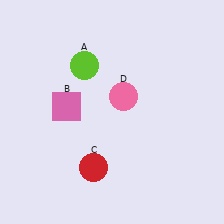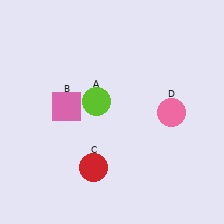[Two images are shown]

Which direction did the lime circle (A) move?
The lime circle (A) moved down.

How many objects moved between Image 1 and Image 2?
2 objects moved between the two images.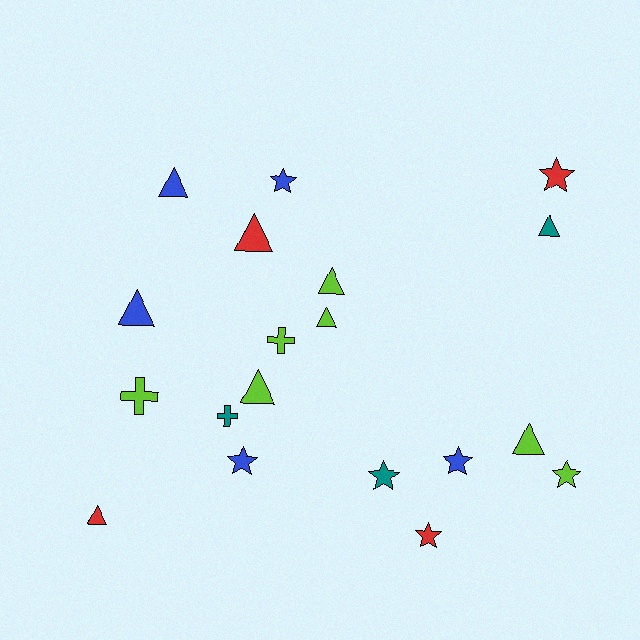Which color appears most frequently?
Lime, with 7 objects.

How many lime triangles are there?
There are 4 lime triangles.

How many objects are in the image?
There are 19 objects.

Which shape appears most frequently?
Triangle, with 9 objects.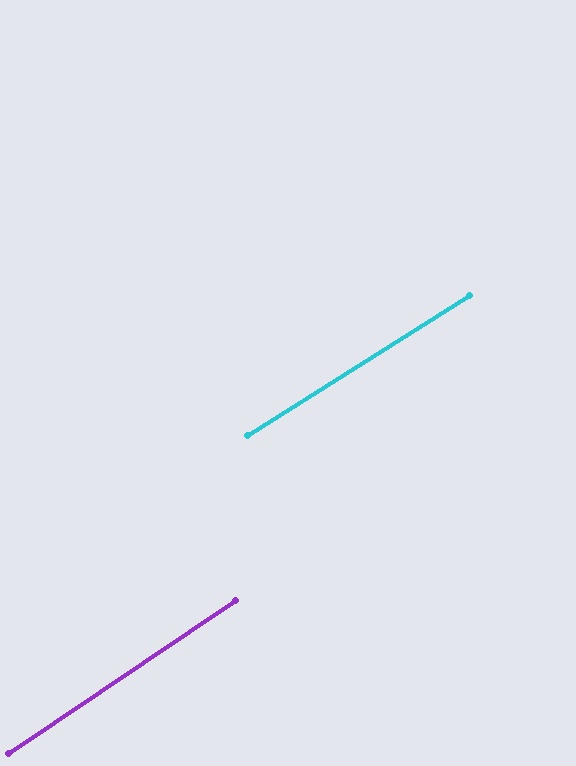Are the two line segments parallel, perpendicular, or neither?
Parallel — their directions differ by only 1.8°.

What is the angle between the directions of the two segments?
Approximately 2 degrees.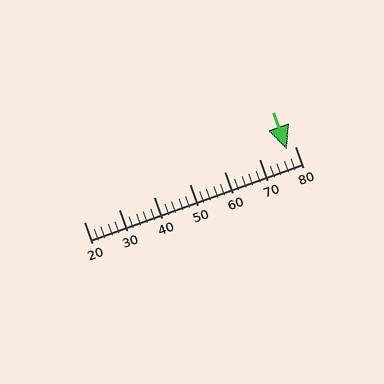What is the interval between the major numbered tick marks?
The major tick marks are spaced 10 units apart.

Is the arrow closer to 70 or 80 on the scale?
The arrow is closer to 80.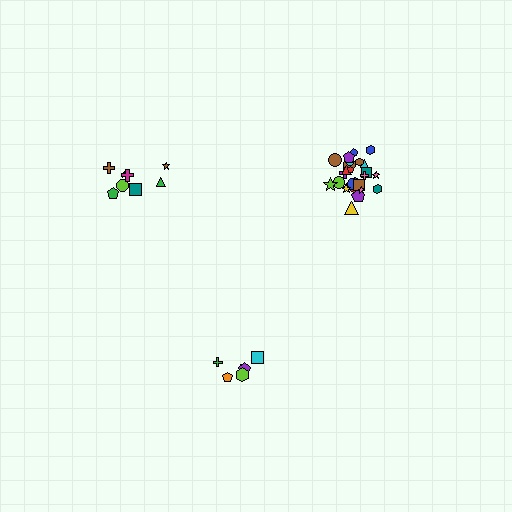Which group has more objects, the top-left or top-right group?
The top-right group.